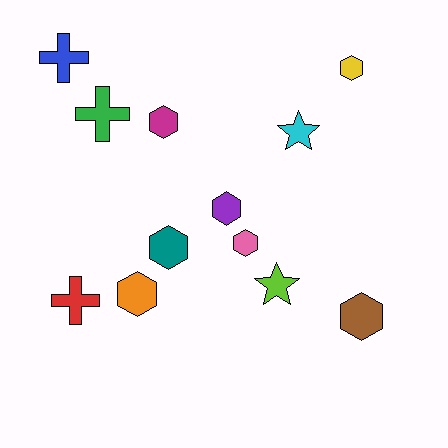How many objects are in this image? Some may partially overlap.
There are 12 objects.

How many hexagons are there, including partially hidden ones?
There are 7 hexagons.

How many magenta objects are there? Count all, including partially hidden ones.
There is 1 magenta object.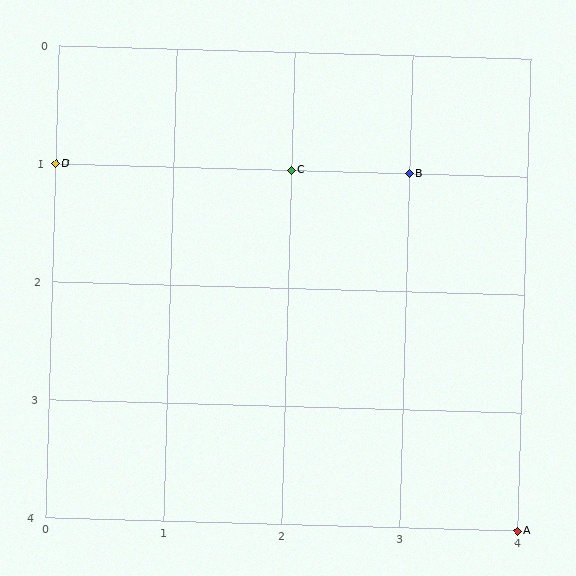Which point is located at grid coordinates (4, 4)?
Point A is at (4, 4).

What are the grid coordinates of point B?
Point B is at grid coordinates (3, 1).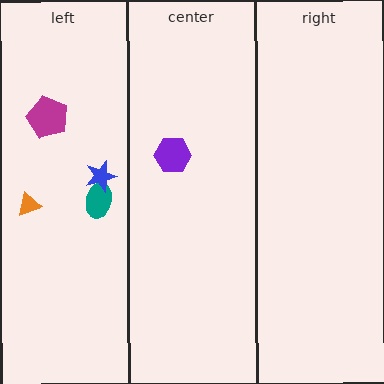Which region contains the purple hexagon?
The center region.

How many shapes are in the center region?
1.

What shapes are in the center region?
The purple hexagon.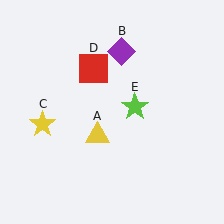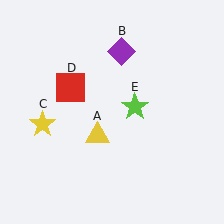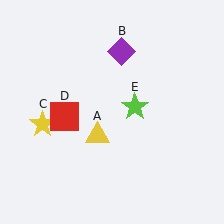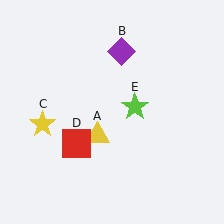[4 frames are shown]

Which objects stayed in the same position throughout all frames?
Yellow triangle (object A) and purple diamond (object B) and yellow star (object C) and lime star (object E) remained stationary.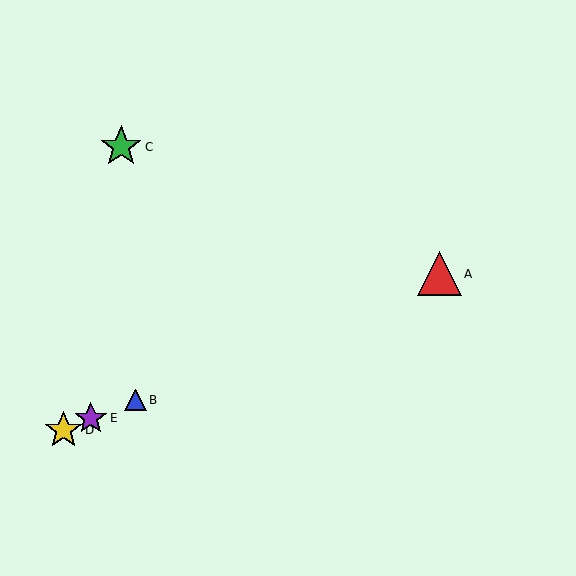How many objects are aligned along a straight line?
4 objects (A, B, D, E) are aligned along a straight line.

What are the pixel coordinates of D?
Object D is at (63, 430).